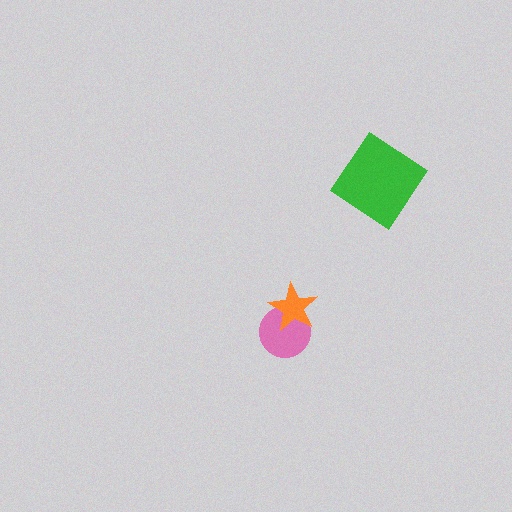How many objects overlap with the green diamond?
0 objects overlap with the green diamond.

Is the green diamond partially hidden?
No, no other shape covers it.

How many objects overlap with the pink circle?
1 object overlaps with the pink circle.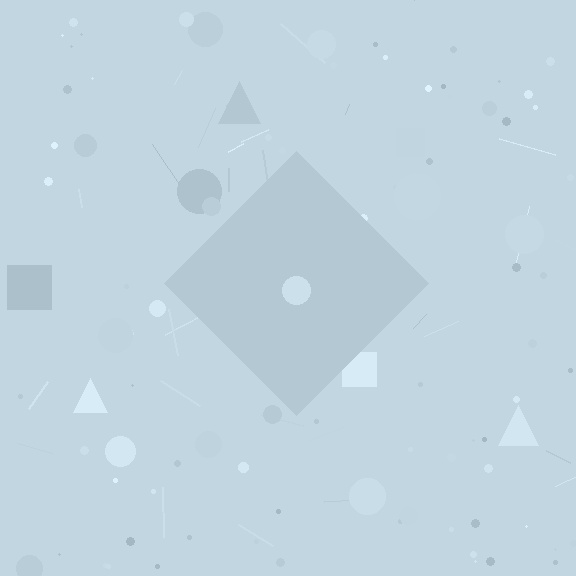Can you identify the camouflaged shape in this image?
The camouflaged shape is a diamond.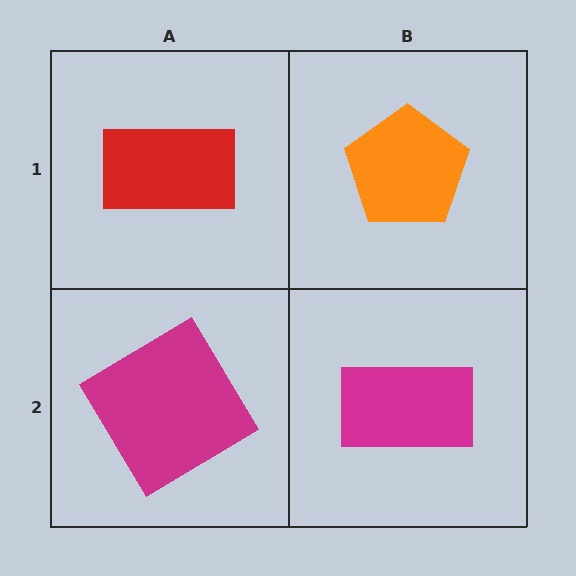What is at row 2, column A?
A magenta diamond.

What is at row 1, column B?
An orange pentagon.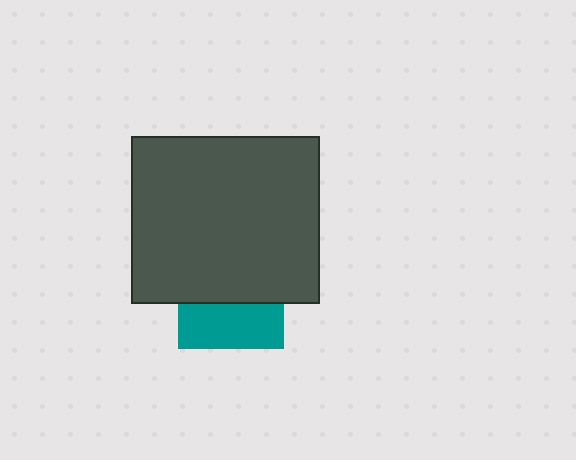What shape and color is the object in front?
The object in front is a dark gray rectangle.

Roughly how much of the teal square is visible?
A small part of it is visible (roughly 43%).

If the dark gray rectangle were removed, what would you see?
You would see the complete teal square.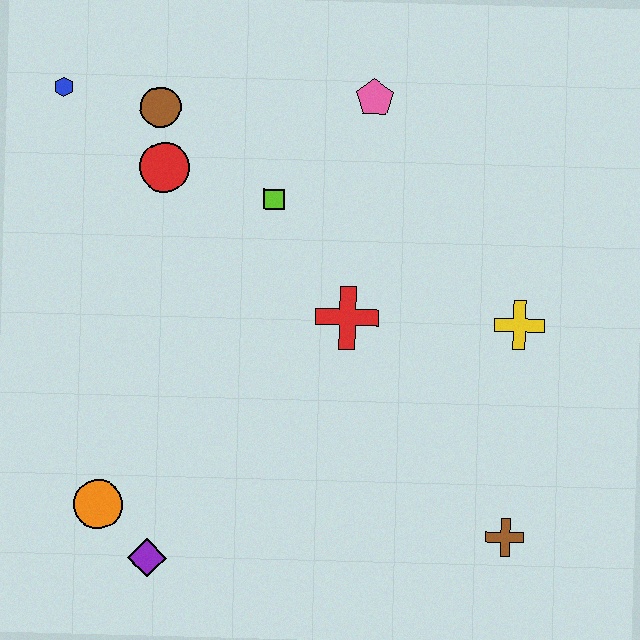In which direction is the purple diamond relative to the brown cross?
The purple diamond is to the left of the brown cross.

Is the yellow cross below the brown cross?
No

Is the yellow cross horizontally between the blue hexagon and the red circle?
No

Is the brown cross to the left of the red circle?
No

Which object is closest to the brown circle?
The red circle is closest to the brown circle.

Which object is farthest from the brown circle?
The brown cross is farthest from the brown circle.